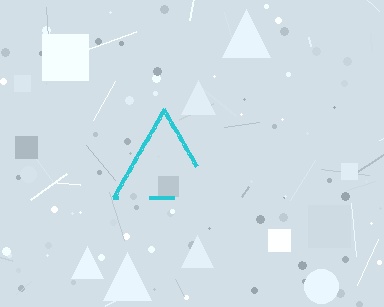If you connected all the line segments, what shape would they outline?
They would outline a triangle.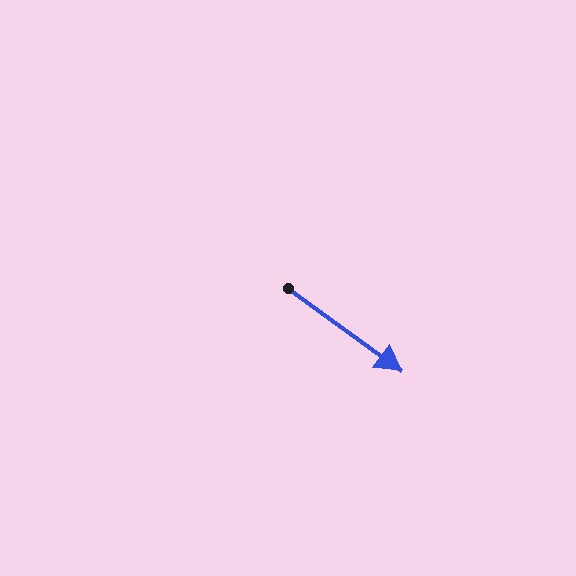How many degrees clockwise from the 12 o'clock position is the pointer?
Approximately 126 degrees.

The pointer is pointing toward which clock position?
Roughly 4 o'clock.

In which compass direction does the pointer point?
Southeast.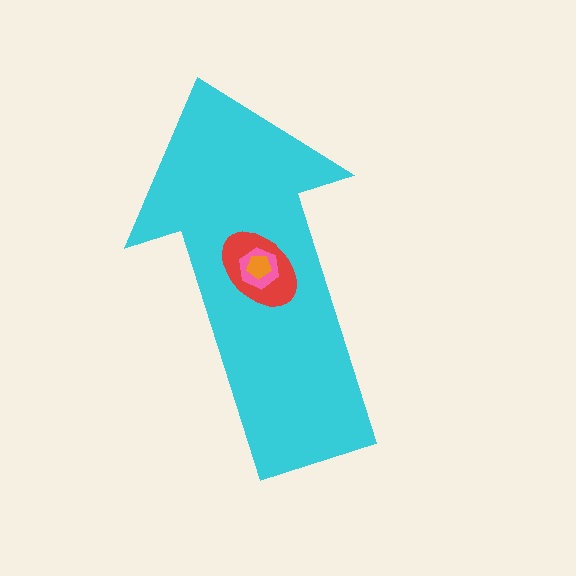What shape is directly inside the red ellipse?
The pink hexagon.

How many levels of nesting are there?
4.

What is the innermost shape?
The orange pentagon.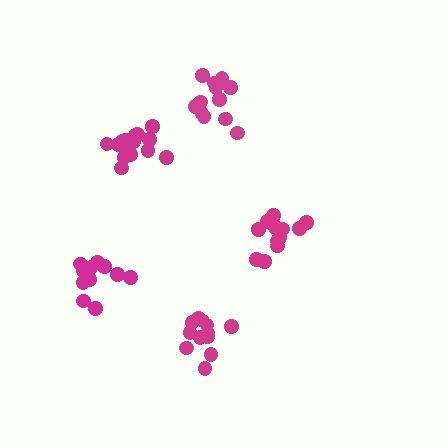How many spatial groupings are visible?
There are 5 spatial groupings.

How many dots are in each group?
Group 1: 12 dots, Group 2: 12 dots, Group 3: 12 dots, Group 4: 11 dots, Group 5: 16 dots (63 total).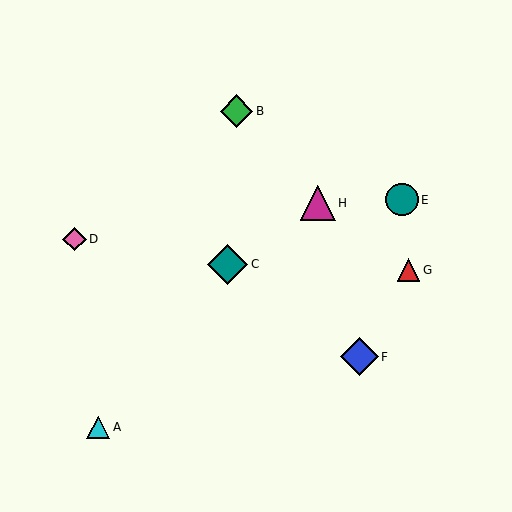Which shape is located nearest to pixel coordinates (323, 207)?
The magenta triangle (labeled H) at (318, 203) is nearest to that location.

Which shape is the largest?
The teal diamond (labeled C) is the largest.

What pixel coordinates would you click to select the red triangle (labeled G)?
Click at (409, 270) to select the red triangle G.